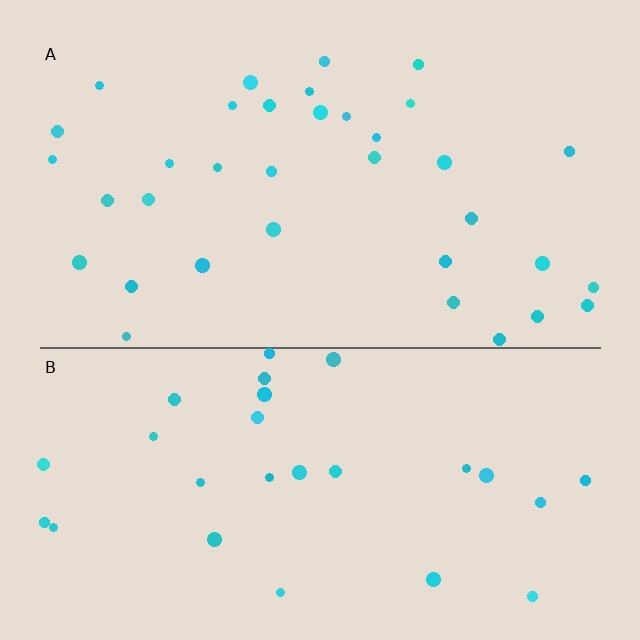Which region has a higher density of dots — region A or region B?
A (the top).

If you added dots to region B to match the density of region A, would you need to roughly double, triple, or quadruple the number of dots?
Approximately double.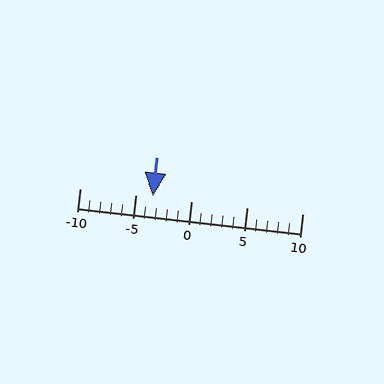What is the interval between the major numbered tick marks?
The major tick marks are spaced 5 units apart.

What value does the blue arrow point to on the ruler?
The blue arrow points to approximately -3.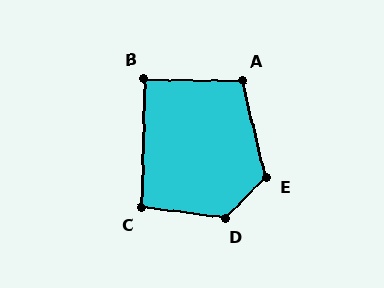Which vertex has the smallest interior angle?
B, at approximately 90 degrees.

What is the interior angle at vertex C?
Approximately 96 degrees (obtuse).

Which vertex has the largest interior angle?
D, at approximately 128 degrees.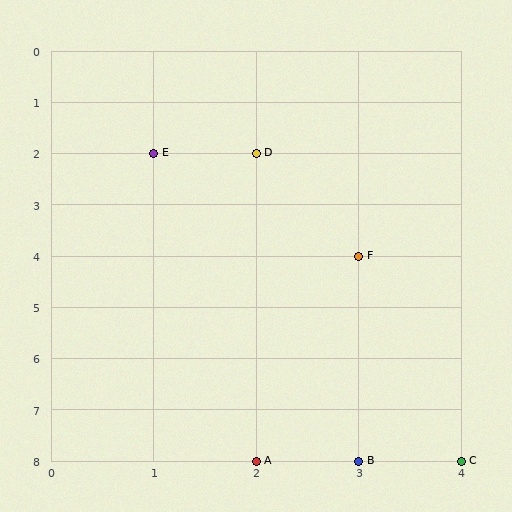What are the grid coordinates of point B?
Point B is at grid coordinates (3, 8).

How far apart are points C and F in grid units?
Points C and F are 1 column and 4 rows apart (about 4.1 grid units diagonally).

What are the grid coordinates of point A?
Point A is at grid coordinates (2, 8).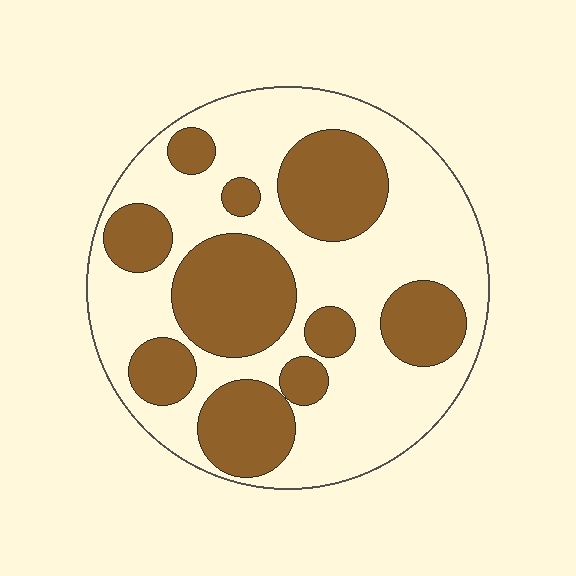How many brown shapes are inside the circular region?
10.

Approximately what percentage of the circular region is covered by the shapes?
Approximately 40%.